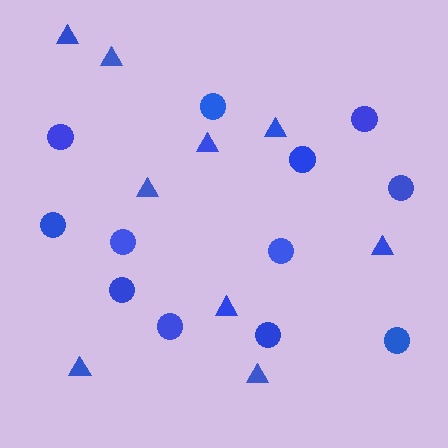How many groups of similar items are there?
There are 2 groups: one group of triangles (9) and one group of circles (12).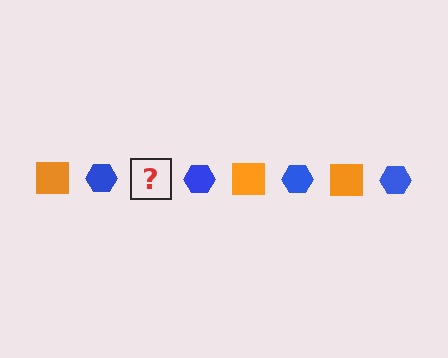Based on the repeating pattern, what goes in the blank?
The blank should be an orange square.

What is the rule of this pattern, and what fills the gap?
The rule is that the pattern alternates between orange square and blue hexagon. The gap should be filled with an orange square.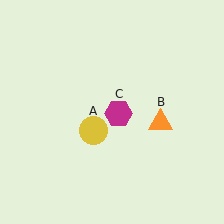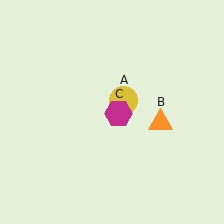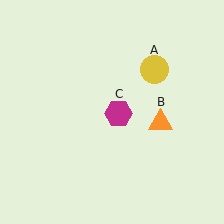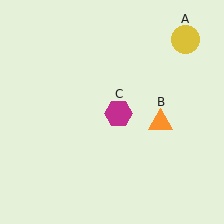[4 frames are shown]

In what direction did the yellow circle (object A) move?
The yellow circle (object A) moved up and to the right.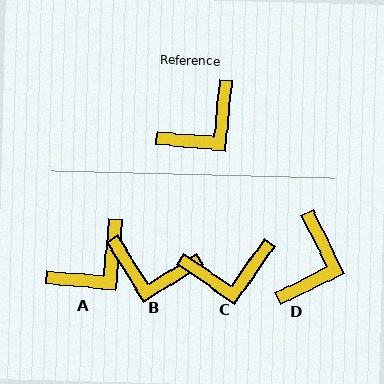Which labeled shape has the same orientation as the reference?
A.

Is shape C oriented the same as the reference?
No, it is off by about 29 degrees.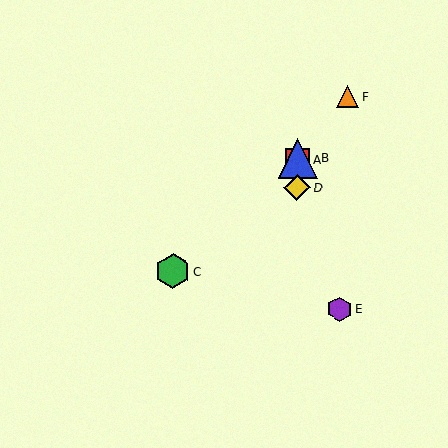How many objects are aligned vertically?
3 objects (A, B, D) are aligned vertically.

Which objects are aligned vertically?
Objects A, B, D are aligned vertically.